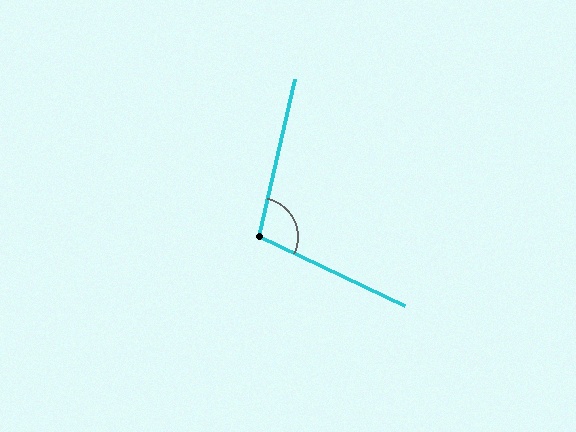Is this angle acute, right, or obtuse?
It is obtuse.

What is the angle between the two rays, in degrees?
Approximately 102 degrees.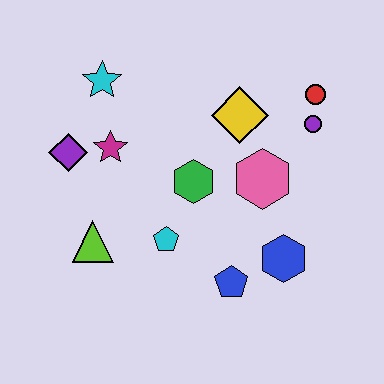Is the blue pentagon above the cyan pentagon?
No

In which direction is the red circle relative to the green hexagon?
The red circle is to the right of the green hexagon.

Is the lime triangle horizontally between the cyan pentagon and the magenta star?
No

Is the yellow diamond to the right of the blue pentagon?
Yes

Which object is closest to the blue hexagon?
The blue pentagon is closest to the blue hexagon.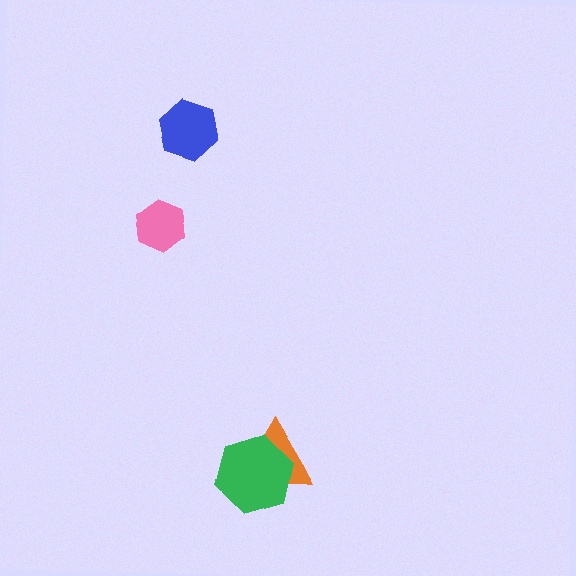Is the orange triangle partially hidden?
Yes, it is partially covered by another shape.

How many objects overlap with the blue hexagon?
0 objects overlap with the blue hexagon.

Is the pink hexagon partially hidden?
No, no other shape covers it.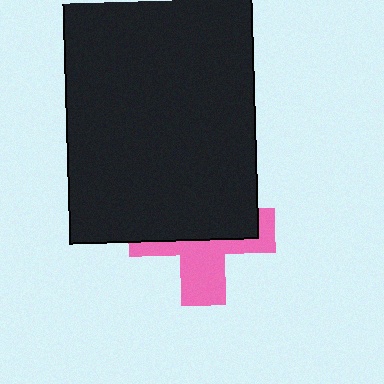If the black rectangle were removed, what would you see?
You would see the complete pink cross.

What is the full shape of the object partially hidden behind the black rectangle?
The partially hidden object is a pink cross.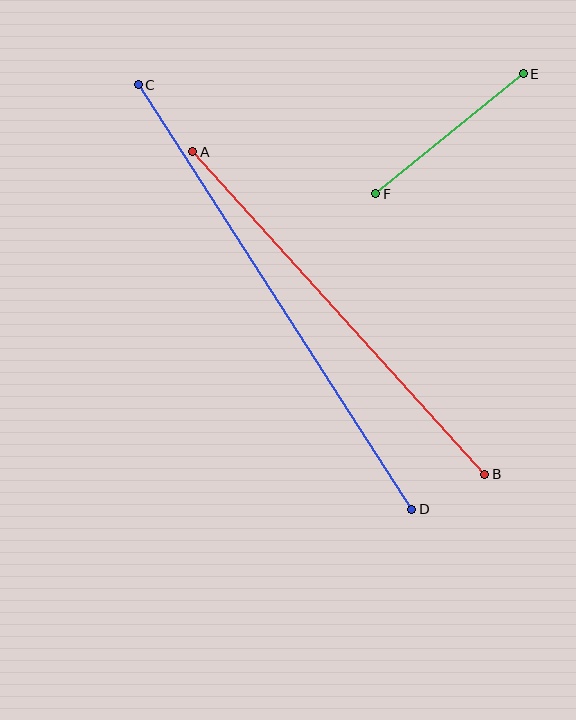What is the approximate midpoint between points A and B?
The midpoint is at approximately (339, 313) pixels.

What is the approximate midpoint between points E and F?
The midpoint is at approximately (449, 134) pixels.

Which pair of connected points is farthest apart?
Points C and D are farthest apart.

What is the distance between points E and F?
The distance is approximately 190 pixels.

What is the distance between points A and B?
The distance is approximately 435 pixels.